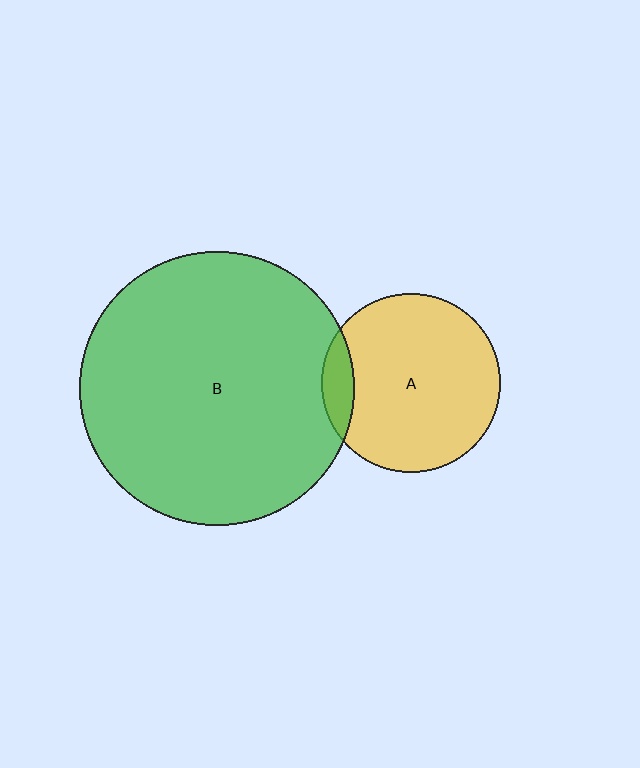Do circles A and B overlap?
Yes.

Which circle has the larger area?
Circle B (green).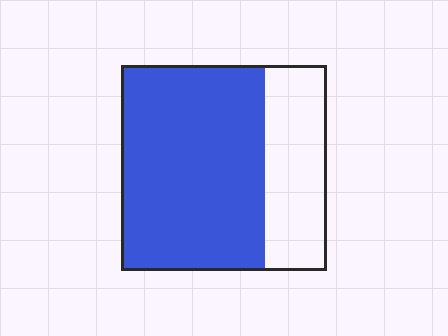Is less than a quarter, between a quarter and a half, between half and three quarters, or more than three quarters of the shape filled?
Between half and three quarters.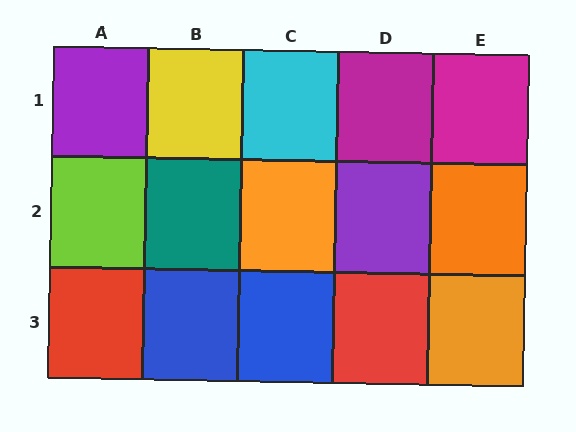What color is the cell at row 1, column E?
Magenta.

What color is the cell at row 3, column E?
Orange.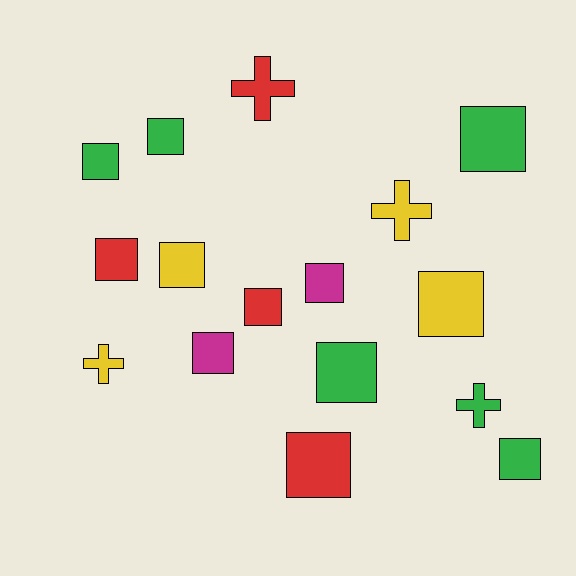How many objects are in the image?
There are 16 objects.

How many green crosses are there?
There is 1 green cross.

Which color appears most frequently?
Green, with 6 objects.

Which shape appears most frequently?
Square, with 12 objects.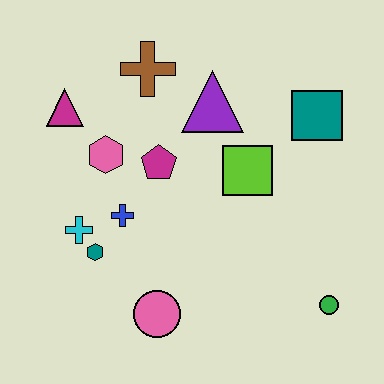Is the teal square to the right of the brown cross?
Yes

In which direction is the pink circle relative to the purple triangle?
The pink circle is below the purple triangle.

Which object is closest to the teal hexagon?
The cyan cross is closest to the teal hexagon.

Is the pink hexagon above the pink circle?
Yes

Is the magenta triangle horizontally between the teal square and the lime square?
No